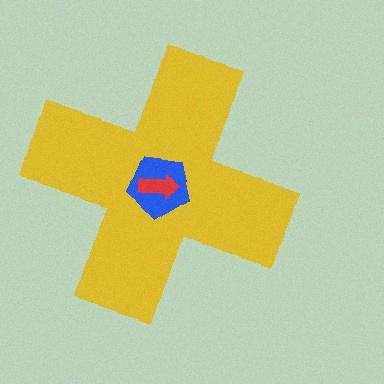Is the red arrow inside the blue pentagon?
Yes.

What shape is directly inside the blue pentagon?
The red arrow.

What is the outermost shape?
The yellow cross.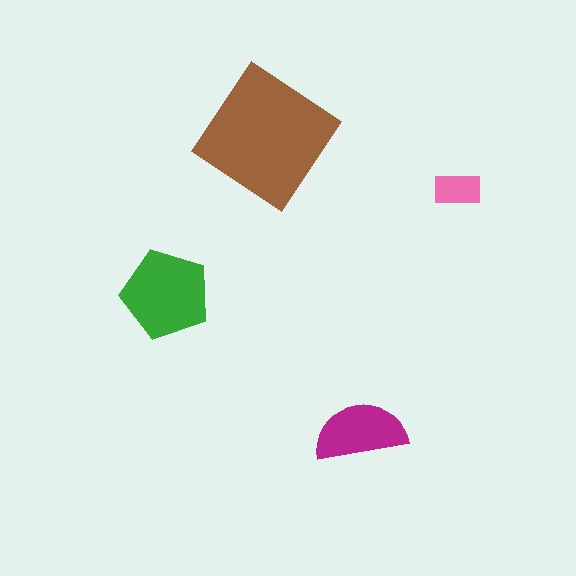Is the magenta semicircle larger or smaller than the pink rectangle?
Larger.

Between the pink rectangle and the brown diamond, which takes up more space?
The brown diamond.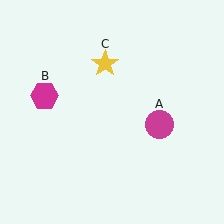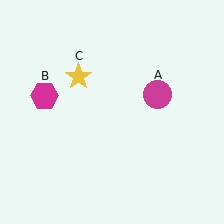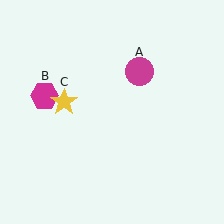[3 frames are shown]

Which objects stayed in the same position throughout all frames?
Magenta hexagon (object B) remained stationary.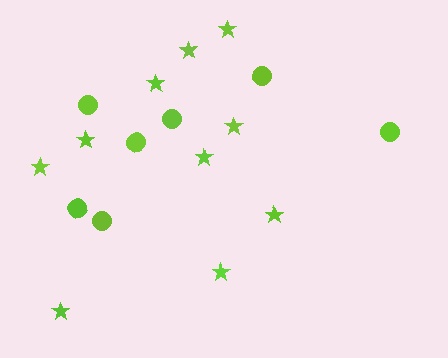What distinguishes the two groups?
There are 2 groups: one group of circles (7) and one group of stars (10).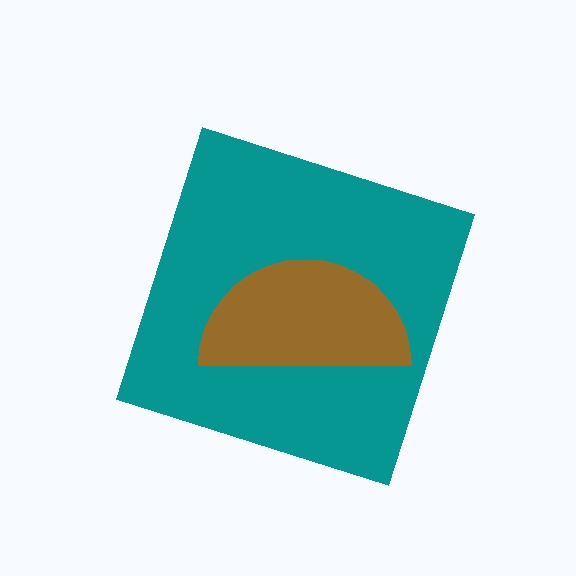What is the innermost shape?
The brown semicircle.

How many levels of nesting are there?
2.